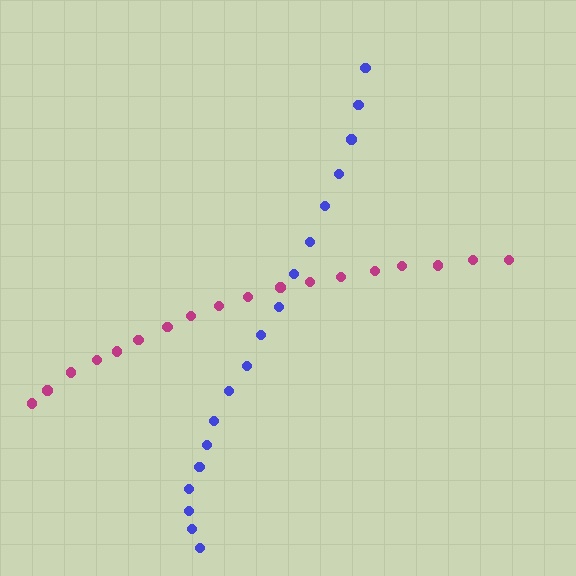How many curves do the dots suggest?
There are 2 distinct paths.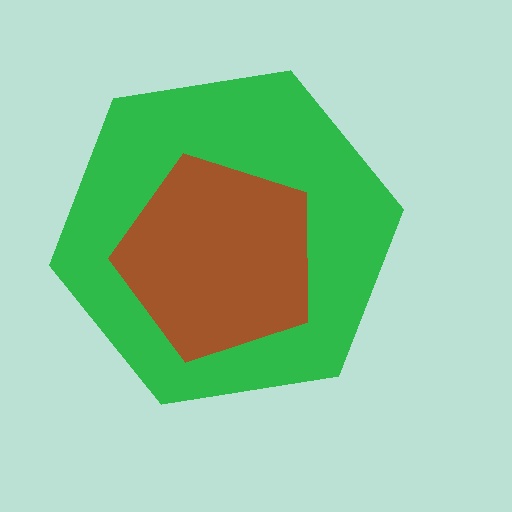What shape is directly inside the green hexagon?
The brown pentagon.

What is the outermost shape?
The green hexagon.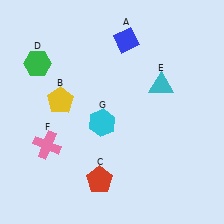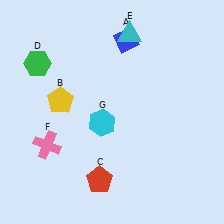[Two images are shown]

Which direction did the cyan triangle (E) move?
The cyan triangle (E) moved up.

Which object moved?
The cyan triangle (E) moved up.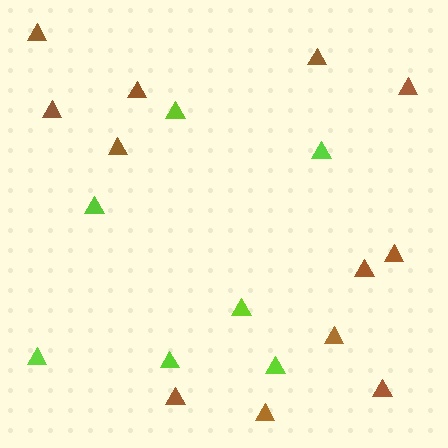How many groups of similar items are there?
There are 2 groups: one group of lime triangles (7) and one group of brown triangles (12).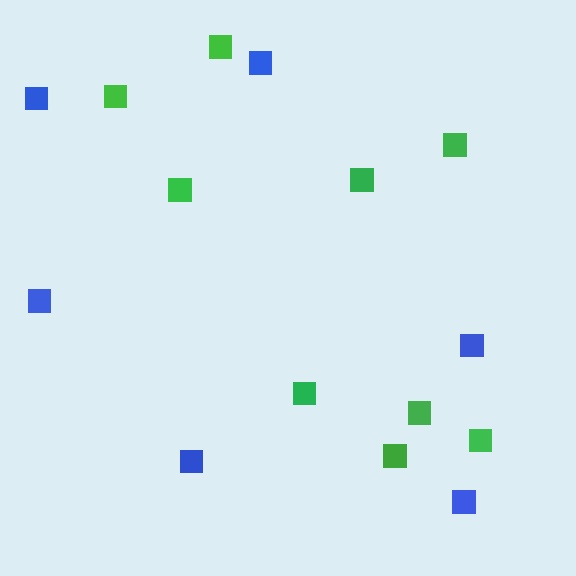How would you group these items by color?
There are 2 groups: one group of green squares (9) and one group of blue squares (6).